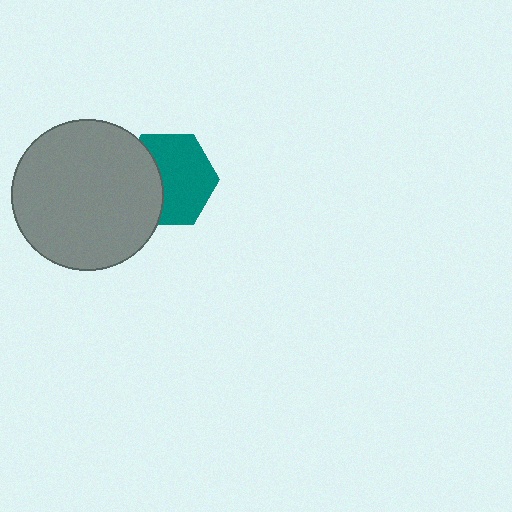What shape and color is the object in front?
The object in front is a gray circle.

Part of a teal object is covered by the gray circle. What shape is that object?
It is a hexagon.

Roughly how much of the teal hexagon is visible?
About half of it is visible (roughly 63%).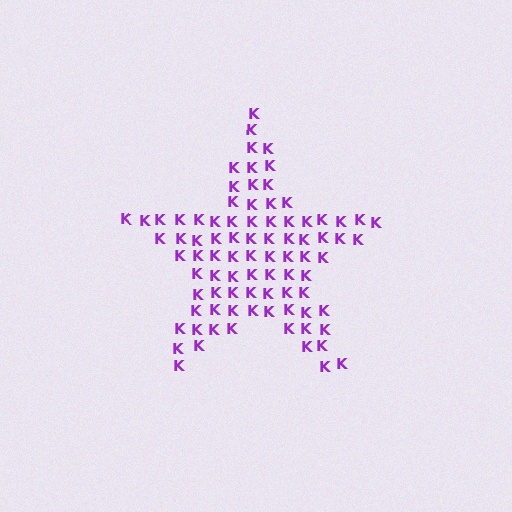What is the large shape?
The large shape is a star.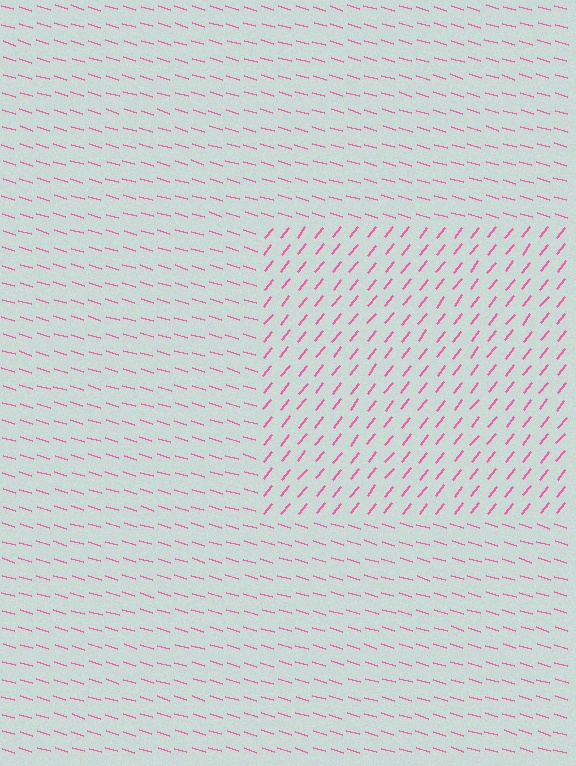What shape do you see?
I see a rectangle.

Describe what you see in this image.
The image is filled with small pink line segments. A rectangle region in the image has lines oriented differently from the surrounding lines, creating a visible texture boundary.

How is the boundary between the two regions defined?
The boundary is defined purely by a change in line orientation (approximately 68 degrees difference). All lines are the same color and thickness.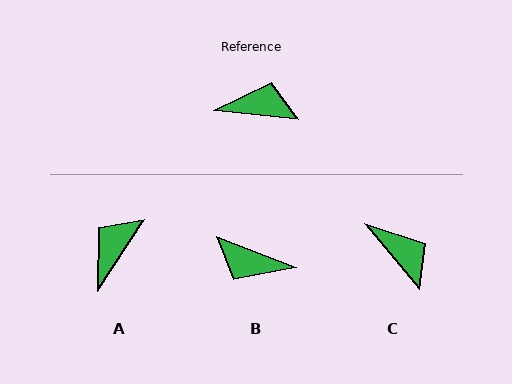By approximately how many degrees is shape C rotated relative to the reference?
Approximately 44 degrees clockwise.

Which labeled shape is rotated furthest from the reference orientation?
B, about 165 degrees away.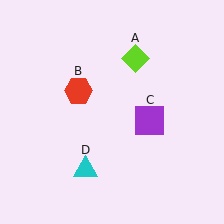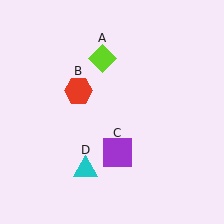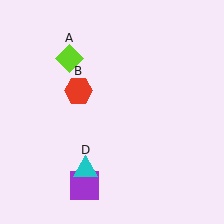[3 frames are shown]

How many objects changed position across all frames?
2 objects changed position: lime diamond (object A), purple square (object C).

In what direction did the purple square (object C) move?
The purple square (object C) moved down and to the left.